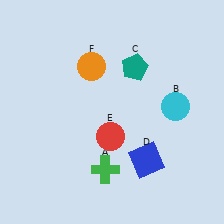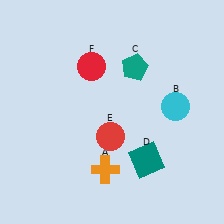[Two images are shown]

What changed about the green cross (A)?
In Image 1, A is green. In Image 2, it changed to orange.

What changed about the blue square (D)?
In Image 1, D is blue. In Image 2, it changed to teal.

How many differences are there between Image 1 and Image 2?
There are 3 differences between the two images.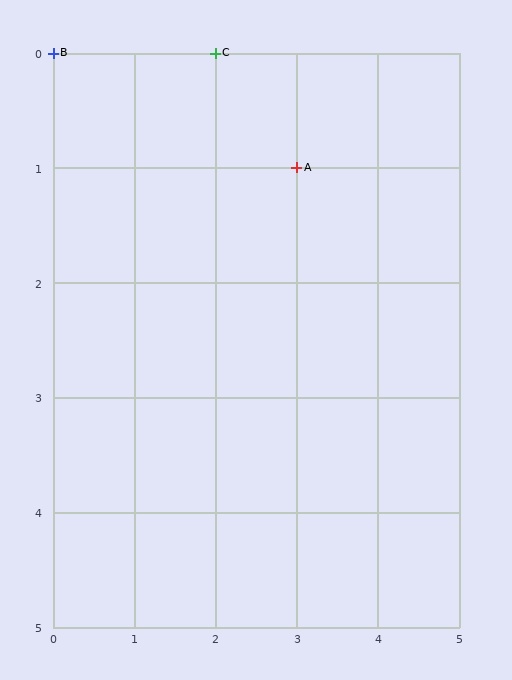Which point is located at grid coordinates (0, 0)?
Point B is at (0, 0).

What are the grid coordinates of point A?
Point A is at grid coordinates (3, 1).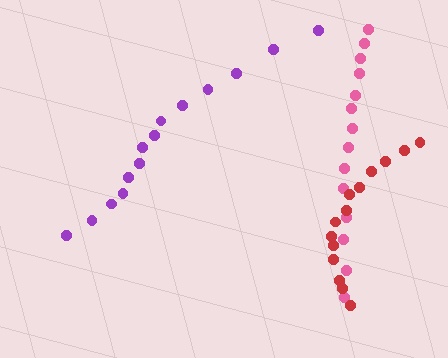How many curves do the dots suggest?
There are 3 distinct paths.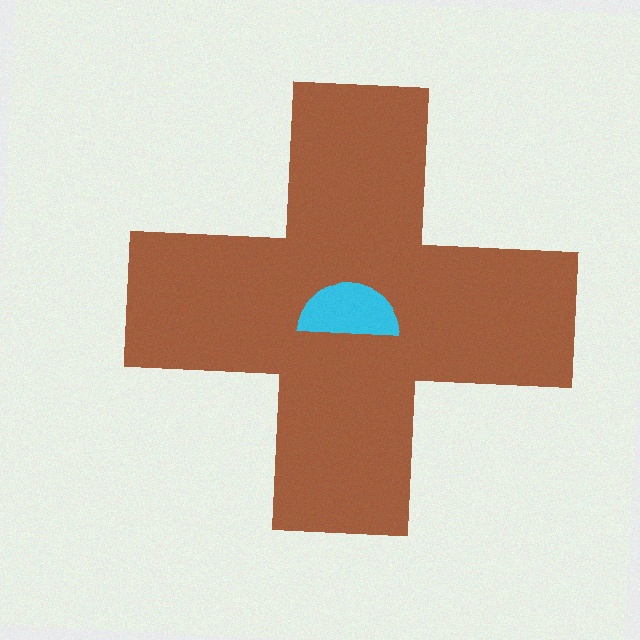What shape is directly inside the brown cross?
The cyan semicircle.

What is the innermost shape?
The cyan semicircle.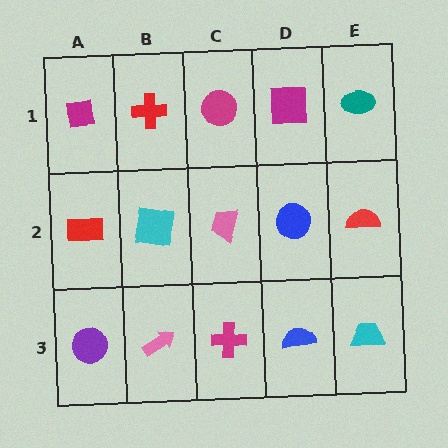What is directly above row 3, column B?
A cyan square.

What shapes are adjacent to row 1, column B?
A cyan square (row 2, column B), a magenta square (row 1, column A), a magenta circle (row 1, column C).